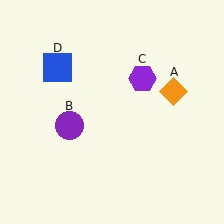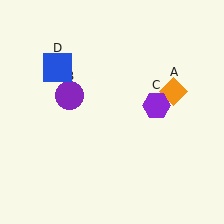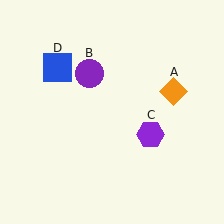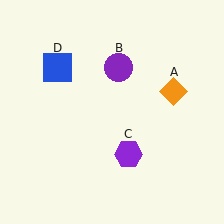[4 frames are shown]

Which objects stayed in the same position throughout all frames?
Orange diamond (object A) and blue square (object D) remained stationary.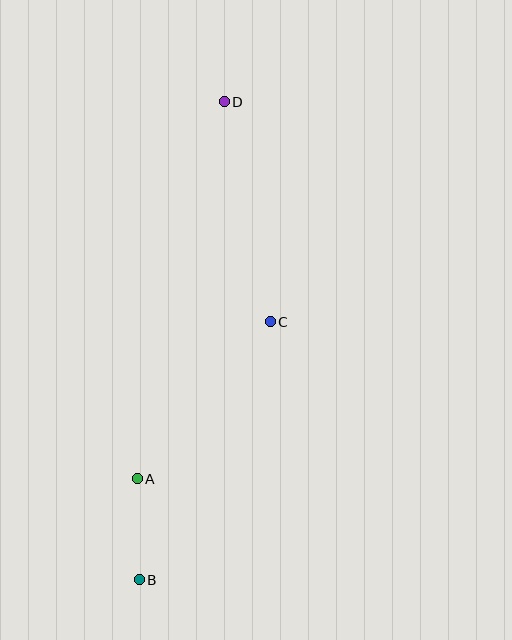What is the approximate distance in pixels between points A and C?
The distance between A and C is approximately 205 pixels.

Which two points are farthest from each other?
Points B and D are farthest from each other.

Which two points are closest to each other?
Points A and B are closest to each other.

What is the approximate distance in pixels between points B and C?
The distance between B and C is approximately 289 pixels.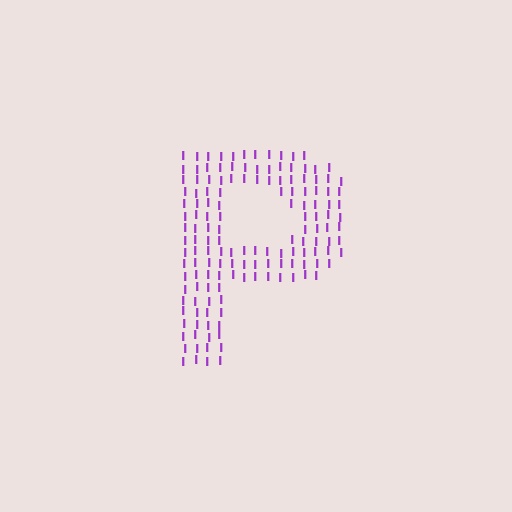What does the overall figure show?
The overall figure shows the letter P.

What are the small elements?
The small elements are letter I's.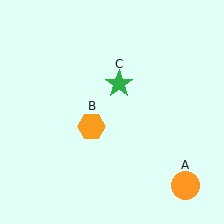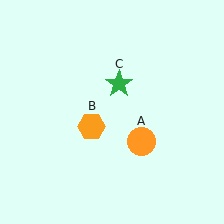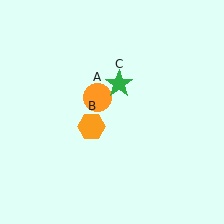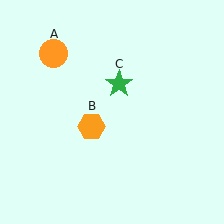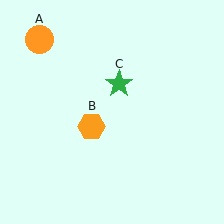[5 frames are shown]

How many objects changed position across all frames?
1 object changed position: orange circle (object A).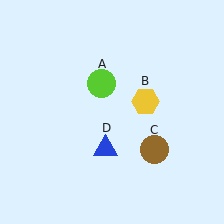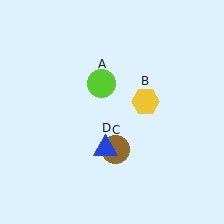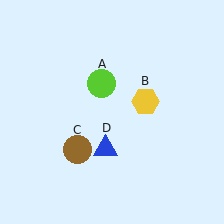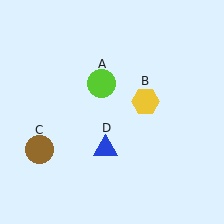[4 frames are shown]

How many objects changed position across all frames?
1 object changed position: brown circle (object C).